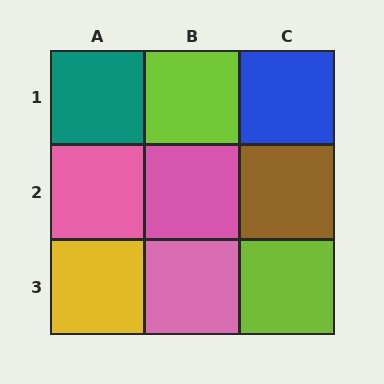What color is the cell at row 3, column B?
Pink.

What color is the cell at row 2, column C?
Brown.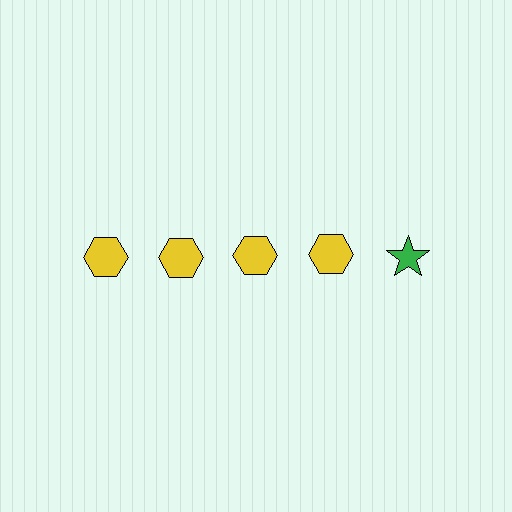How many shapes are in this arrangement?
There are 5 shapes arranged in a grid pattern.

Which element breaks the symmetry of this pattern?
The green star in the top row, rightmost column breaks the symmetry. All other shapes are yellow hexagons.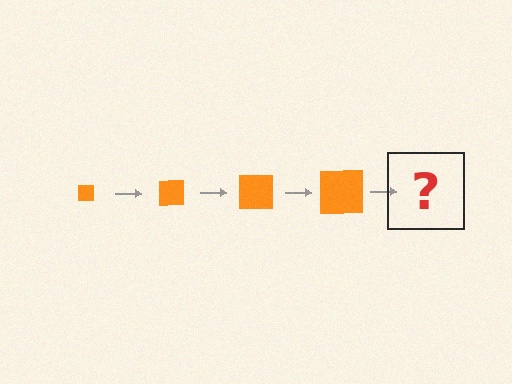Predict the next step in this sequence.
The next step is an orange square, larger than the previous one.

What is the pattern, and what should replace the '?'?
The pattern is that the square gets progressively larger each step. The '?' should be an orange square, larger than the previous one.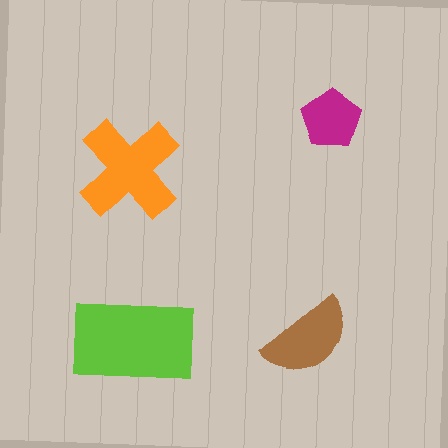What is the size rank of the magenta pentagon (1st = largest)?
4th.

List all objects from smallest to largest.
The magenta pentagon, the brown semicircle, the orange cross, the lime rectangle.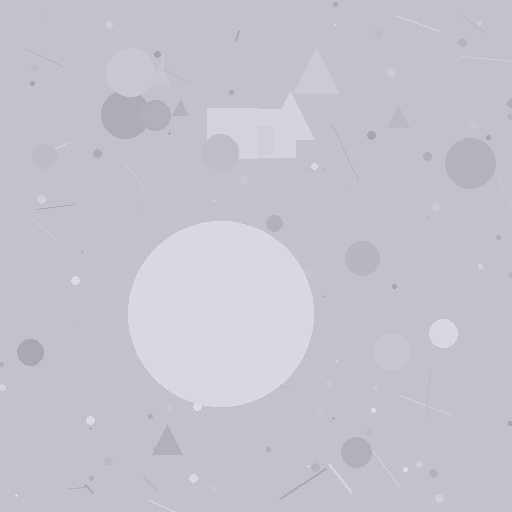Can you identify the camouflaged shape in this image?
The camouflaged shape is a circle.